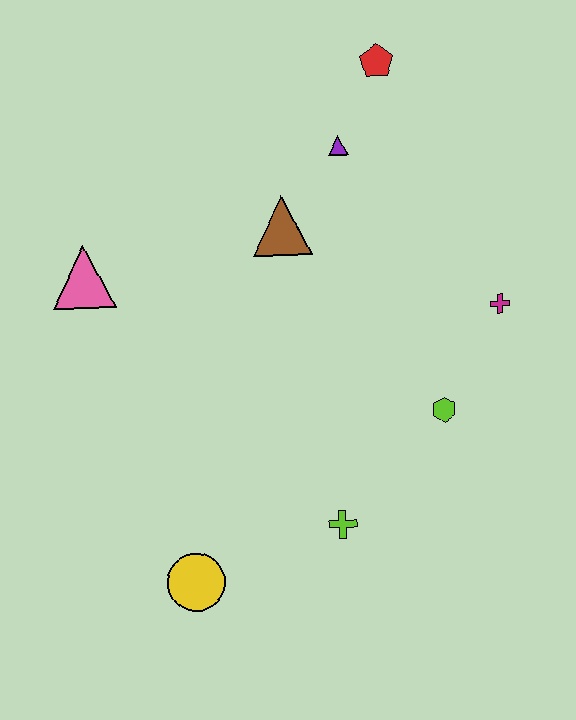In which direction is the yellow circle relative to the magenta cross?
The yellow circle is to the left of the magenta cross.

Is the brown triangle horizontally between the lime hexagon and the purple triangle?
No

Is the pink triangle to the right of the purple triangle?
No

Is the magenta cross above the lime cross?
Yes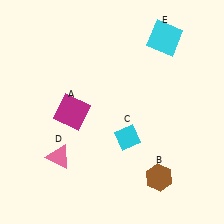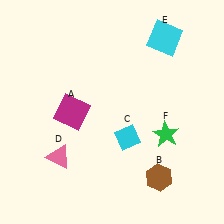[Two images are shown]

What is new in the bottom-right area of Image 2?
A green star (F) was added in the bottom-right area of Image 2.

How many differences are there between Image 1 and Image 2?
There is 1 difference between the two images.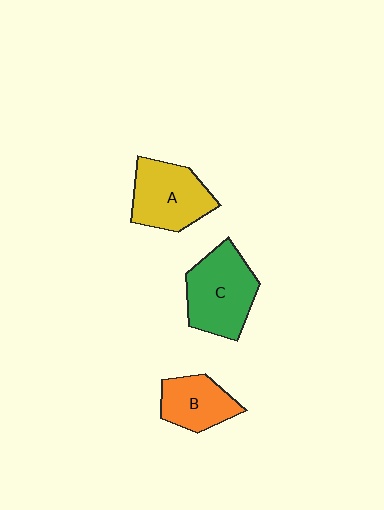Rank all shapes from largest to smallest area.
From largest to smallest: C (green), A (yellow), B (orange).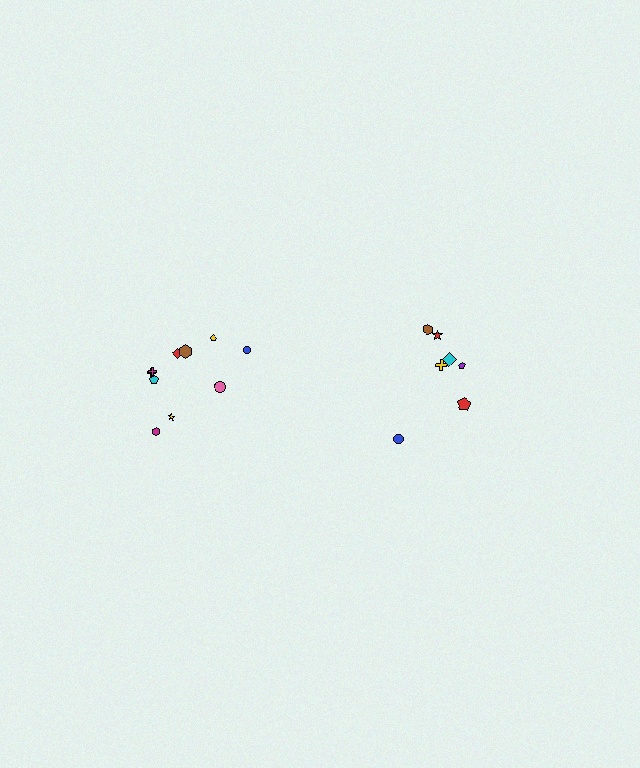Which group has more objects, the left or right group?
The left group.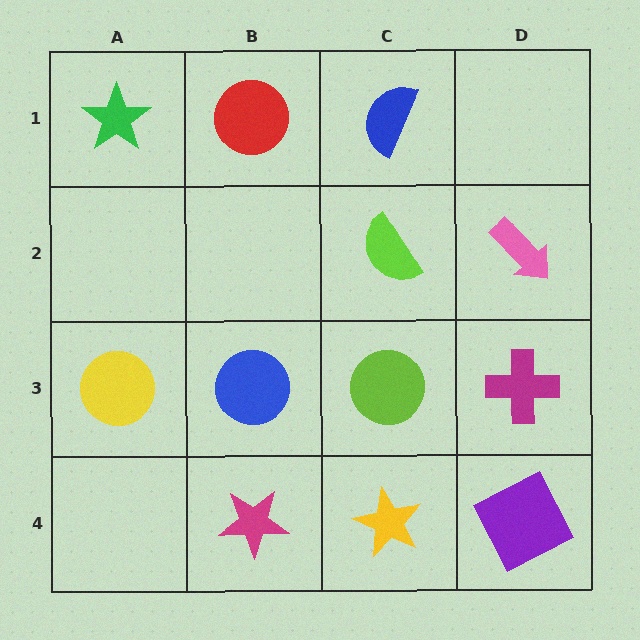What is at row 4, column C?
A yellow star.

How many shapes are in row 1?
3 shapes.